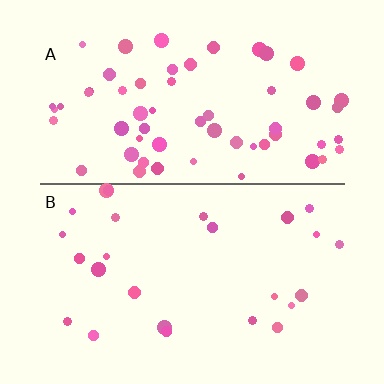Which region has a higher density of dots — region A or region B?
A (the top).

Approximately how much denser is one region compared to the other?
Approximately 2.3× — region A over region B.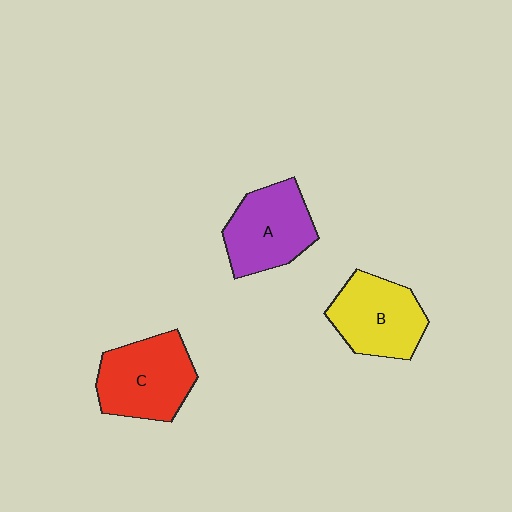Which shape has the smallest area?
Shape A (purple).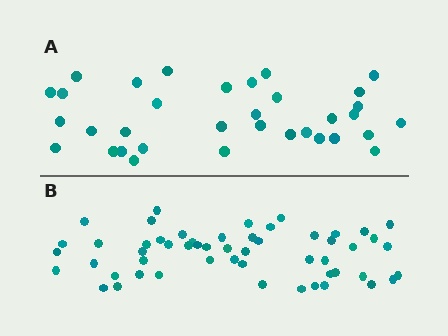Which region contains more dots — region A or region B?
Region B (the bottom region) has more dots.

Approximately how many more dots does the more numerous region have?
Region B has approximately 20 more dots than region A.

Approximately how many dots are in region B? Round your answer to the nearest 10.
About 50 dots. (The exact count is 54, which rounds to 50.)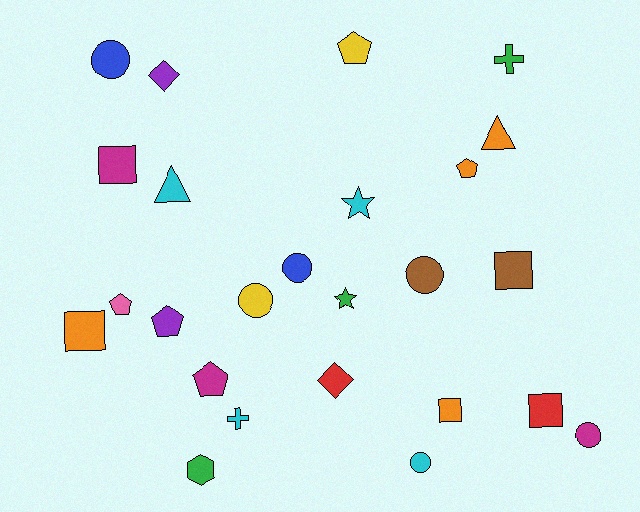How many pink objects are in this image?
There is 1 pink object.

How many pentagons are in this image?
There are 5 pentagons.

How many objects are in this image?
There are 25 objects.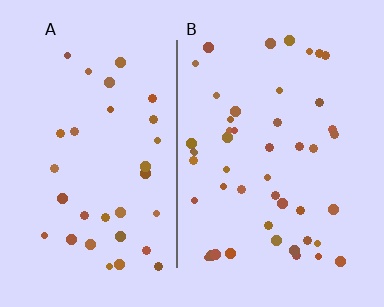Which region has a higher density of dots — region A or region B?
B (the right).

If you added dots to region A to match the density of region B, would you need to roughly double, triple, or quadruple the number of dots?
Approximately double.